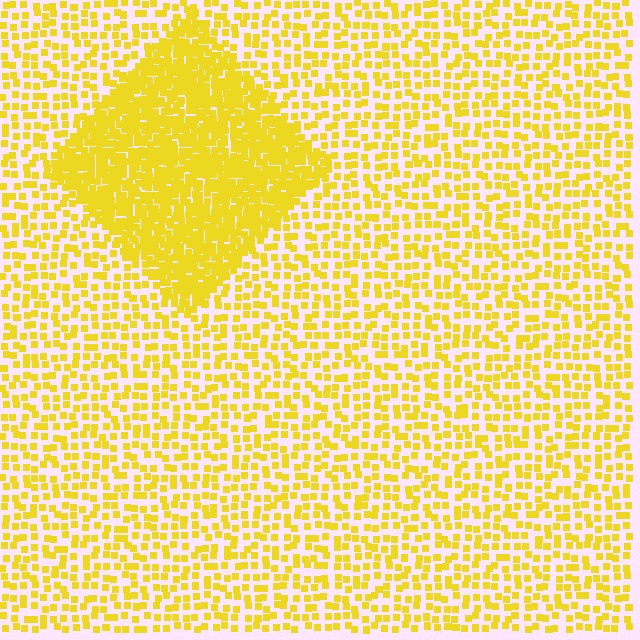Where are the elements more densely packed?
The elements are more densely packed inside the diamond boundary.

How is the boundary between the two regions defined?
The boundary is defined by a change in element density (approximately 2.5x ratio). All elements are the same color, size, and shape.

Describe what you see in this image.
The image contains small yellow elements arranged at two different densities. A diamond-shaped region is visible where the elements are more densely packed than the surrounding area.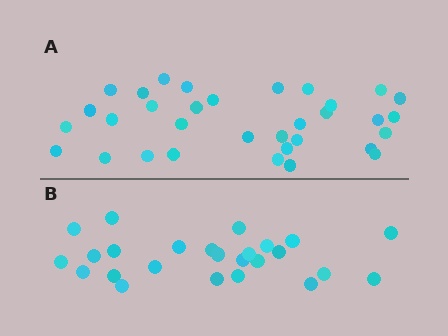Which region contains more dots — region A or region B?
Region A (the top region) has more dots.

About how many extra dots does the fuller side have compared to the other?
Region A has roughly 8 or so more dots than region B.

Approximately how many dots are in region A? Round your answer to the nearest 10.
About 30 dots. (The exact count is 33, which rounds to 30.)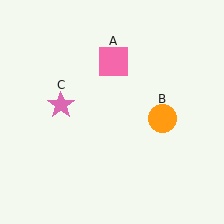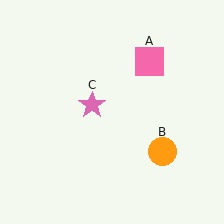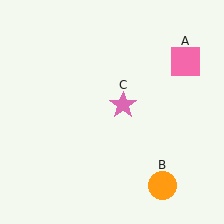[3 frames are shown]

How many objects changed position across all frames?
3 objects changed position: pink square (object A), orange circle (object B), pink star (object C).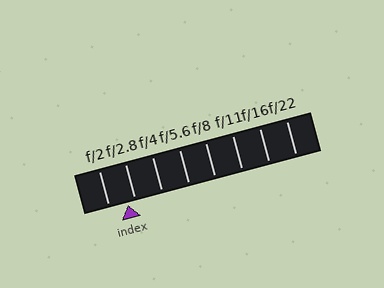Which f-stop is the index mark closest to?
The index mark is closest to f/2.8.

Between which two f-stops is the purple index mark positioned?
The index mark is between f/2 and f/2.8.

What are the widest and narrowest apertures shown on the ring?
The widest aperture shown is f/2 and the narrowest is f/22.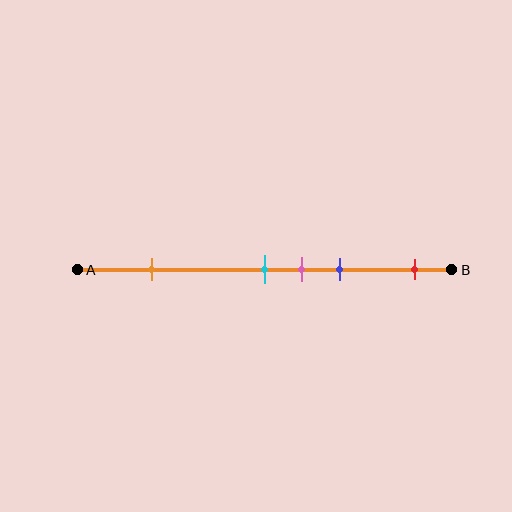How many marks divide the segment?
There are 5 marks dividing the segment.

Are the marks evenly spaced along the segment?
No, the marks are not evenly spaced.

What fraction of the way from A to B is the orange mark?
The orange mark is approximately 20% (0.2) of the way from A to B.